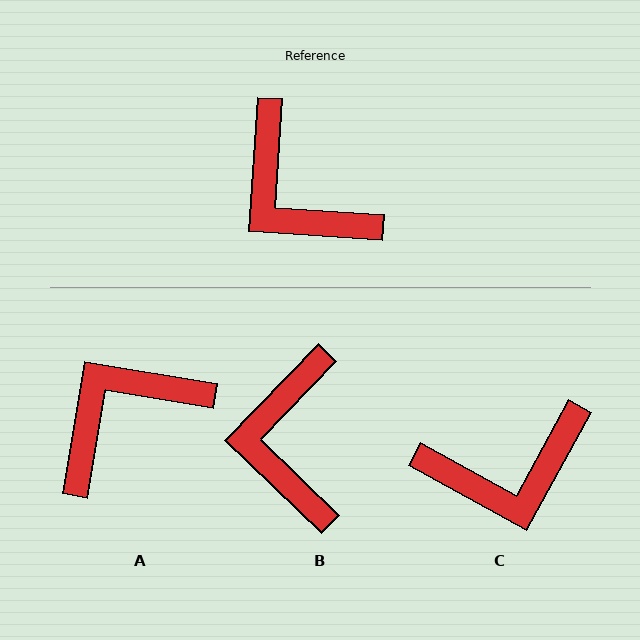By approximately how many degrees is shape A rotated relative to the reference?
Approximately 96 degrees clockwise.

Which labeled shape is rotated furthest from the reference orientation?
A, about 96 degrees away.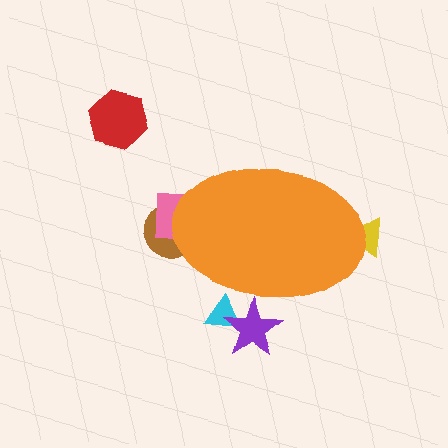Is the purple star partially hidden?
Yes, the purple star is partially hidden behind the orange ellipse.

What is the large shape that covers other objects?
An orange ellipse.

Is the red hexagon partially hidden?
No, the red hexagon is fully visible.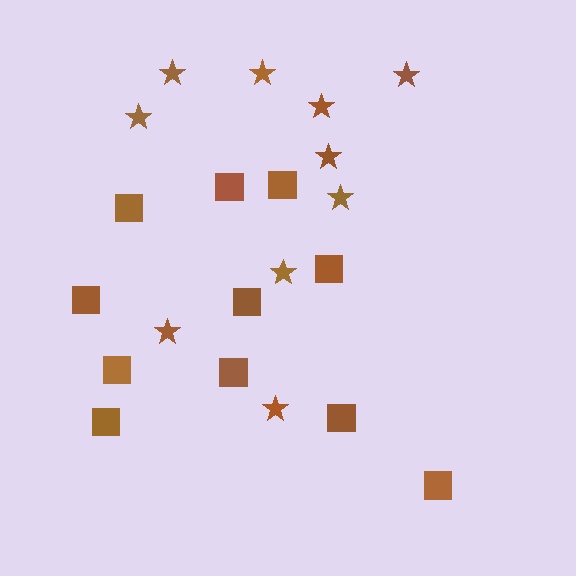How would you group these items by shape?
There are 2 groups: one group of squares (11) and one group of stars (10).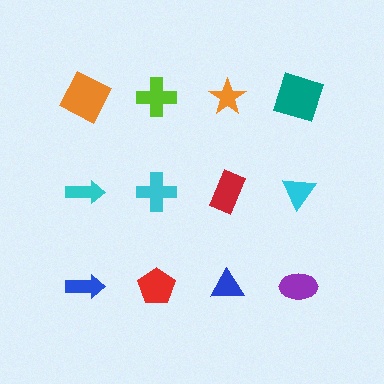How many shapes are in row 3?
4 shapes.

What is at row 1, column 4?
A teal square.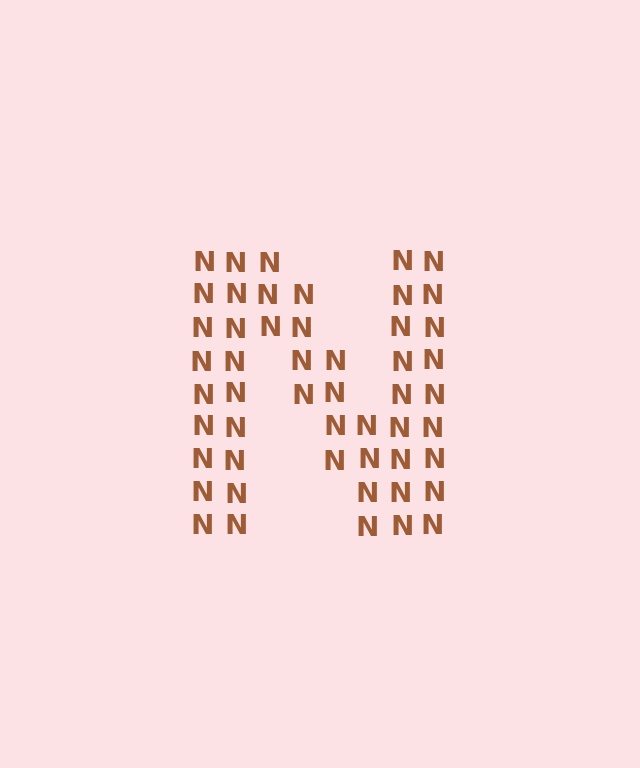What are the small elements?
The small elements are letter N's.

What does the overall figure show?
The overall figure shows the letter N.